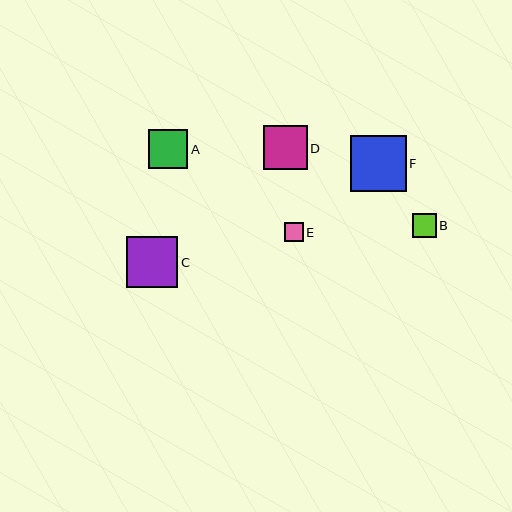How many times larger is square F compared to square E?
Square F is approximately 3.0 times the size of square E.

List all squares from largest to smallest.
From largest to smallest: F, C, D, A, B, E.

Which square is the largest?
Square F is the largest with a size of approximately 56 pixels.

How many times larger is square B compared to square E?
Square B is approximately 1.3 times the size of square E.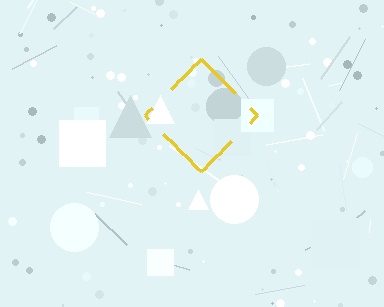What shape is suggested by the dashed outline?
The dashed outline suggests a diamond.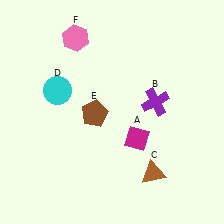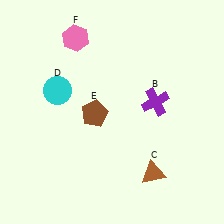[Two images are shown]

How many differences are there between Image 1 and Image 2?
There is 1 difference between the two images.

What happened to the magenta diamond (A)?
The magenta diamond (A) was removed in Image 2. It was in the bottom-right area of Image 1.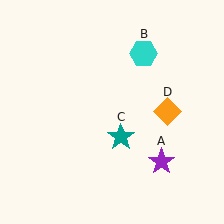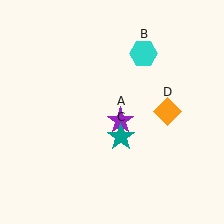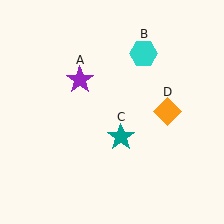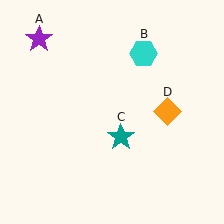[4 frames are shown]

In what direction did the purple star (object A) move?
The purple star (object A) moved up and to the left.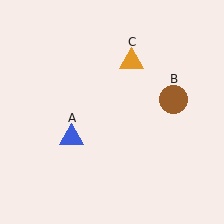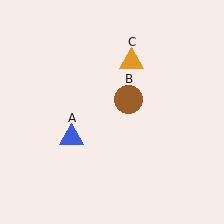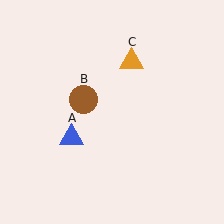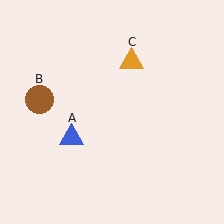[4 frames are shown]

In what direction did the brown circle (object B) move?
The brown circle (object B) moved left.